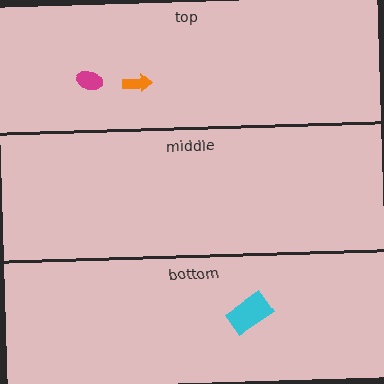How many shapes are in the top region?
2.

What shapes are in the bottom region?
The cyan rectangle.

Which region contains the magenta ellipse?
The top region.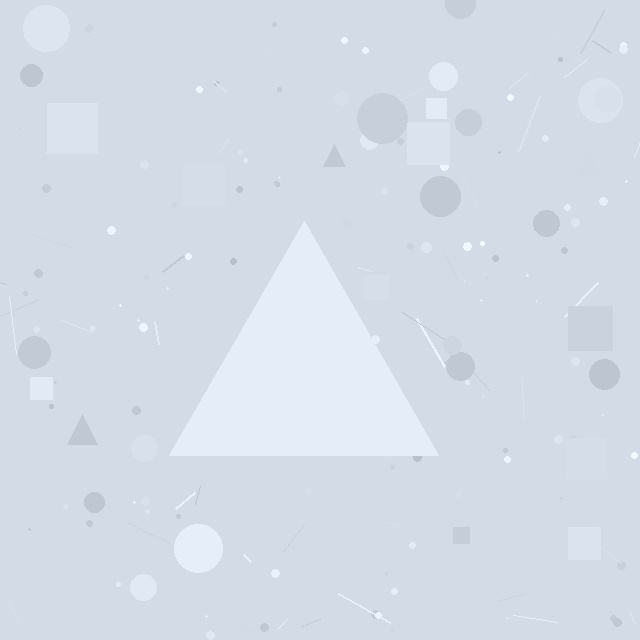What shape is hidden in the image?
A triangle is hidden in the image.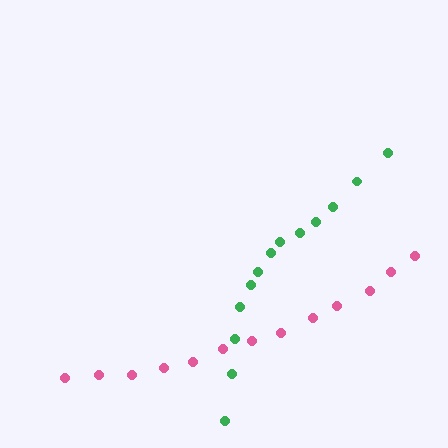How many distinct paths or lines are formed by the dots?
There are 2 distinct paths.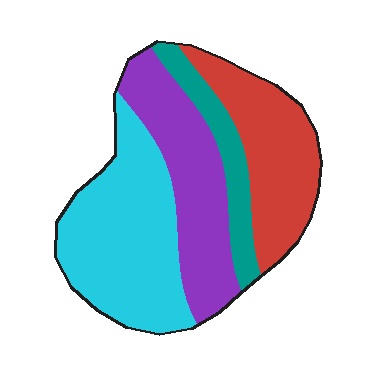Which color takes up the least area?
Teal, at roughly 10%.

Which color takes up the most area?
Cyan, at roughly 35%.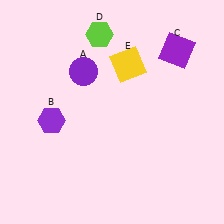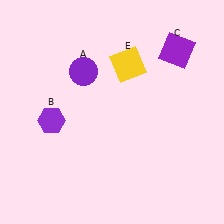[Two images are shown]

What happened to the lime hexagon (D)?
The lime hexagon (D) was removed in Image 2. It was in the top-left area of Image 1.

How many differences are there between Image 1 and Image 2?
There is 1 difference between the two images.